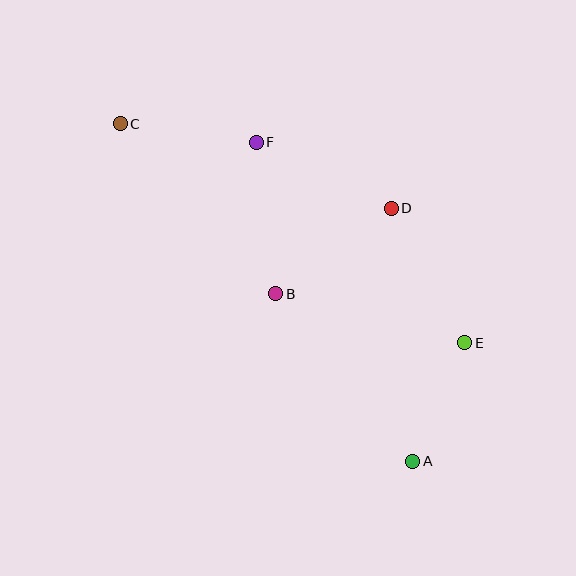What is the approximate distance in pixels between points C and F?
The distance between C and F is approximately 137 pixels.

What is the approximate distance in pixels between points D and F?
The distance between D and F is approximately 150 pixels.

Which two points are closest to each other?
Points A and E are closest to each other.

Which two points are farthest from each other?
Points A and C are farthest from each other.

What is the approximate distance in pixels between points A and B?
The distance between A and B is approximately 216 pixels.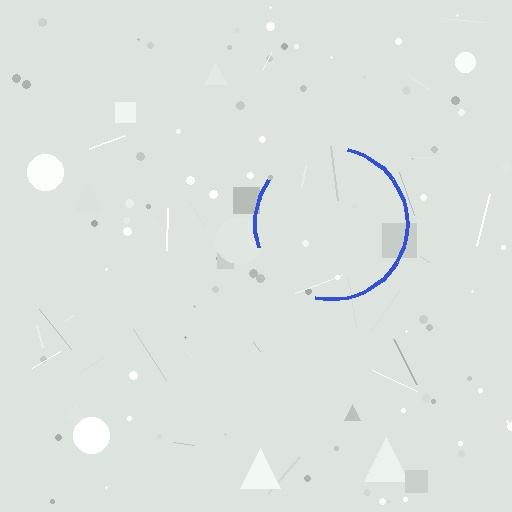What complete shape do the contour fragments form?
The contour fragments form a circle.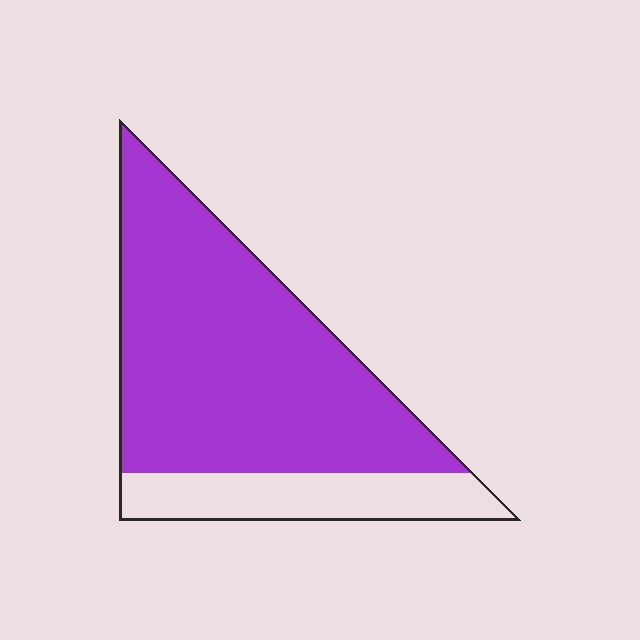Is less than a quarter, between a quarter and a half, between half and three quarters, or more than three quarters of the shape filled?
More than three quarters.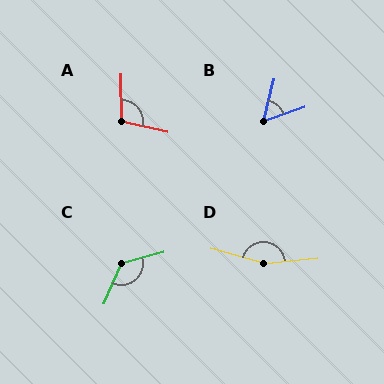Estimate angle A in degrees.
Approximately 102 degrees.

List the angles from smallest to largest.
B (57°), A (102°), C (128°), D (159°).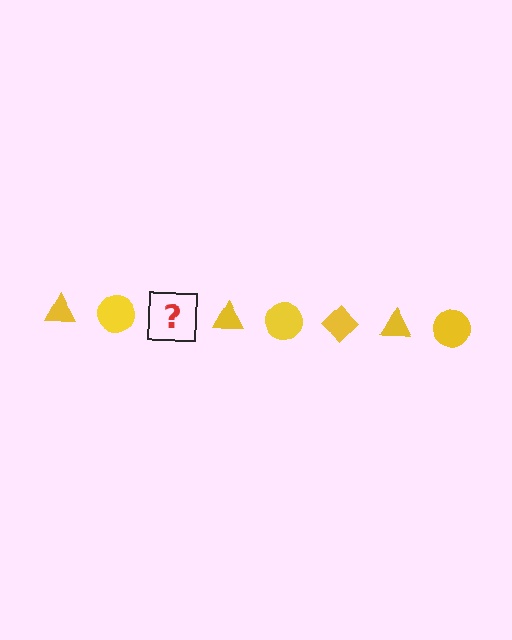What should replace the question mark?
The question mark should be replaced with a yellow diamond.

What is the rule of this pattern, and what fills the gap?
The rule is that the pattern cycles through triangle, circle, diamond shapes in yellow. The gap should be filled with a yellow diamond.